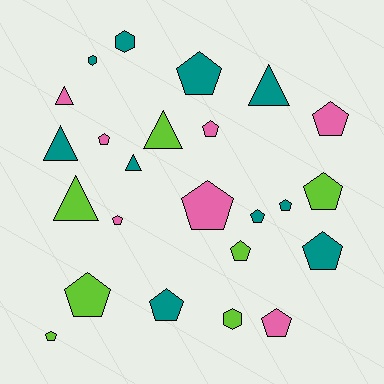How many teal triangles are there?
There are 3 teal triangles.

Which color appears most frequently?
Teal, with 10 objects.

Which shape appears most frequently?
Pentagon, with 15 objects.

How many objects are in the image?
There are 24 objects.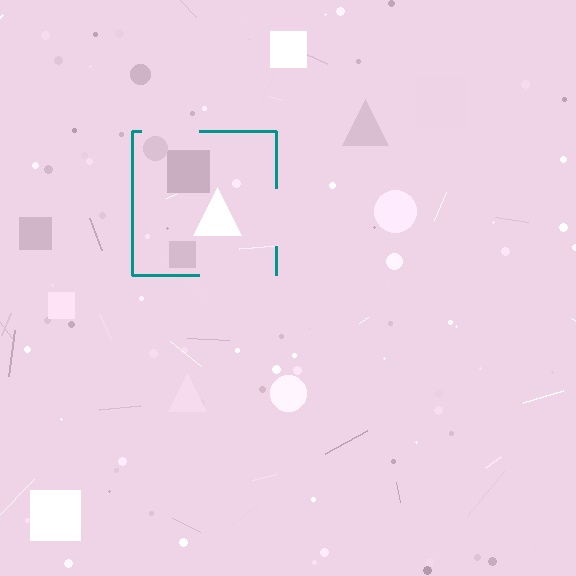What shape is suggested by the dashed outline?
The dashed outline suggests a square.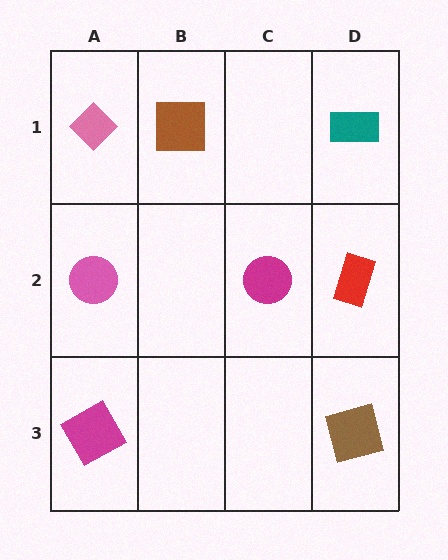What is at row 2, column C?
A magenta circle.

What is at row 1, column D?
A teal rectangle.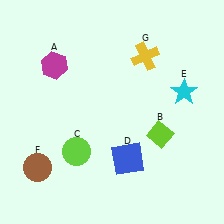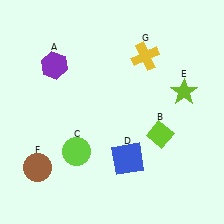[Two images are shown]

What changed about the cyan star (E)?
In Image 1, E is cyan. In Image 2, it changed to lime.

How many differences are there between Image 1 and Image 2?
There are 2 differences between the two images.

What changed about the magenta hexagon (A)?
In Image 1, A is magenta. In Image 2, it changed to purple.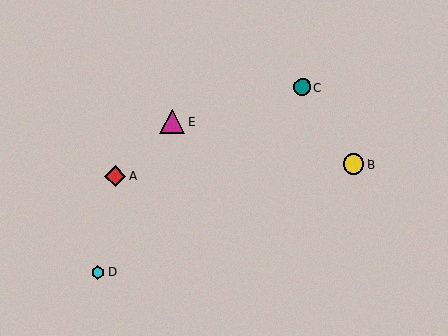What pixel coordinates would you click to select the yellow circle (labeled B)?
Click at (354, 164) to select the yellow circle B.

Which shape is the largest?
The magenta triangle (labeled E) is the largest.